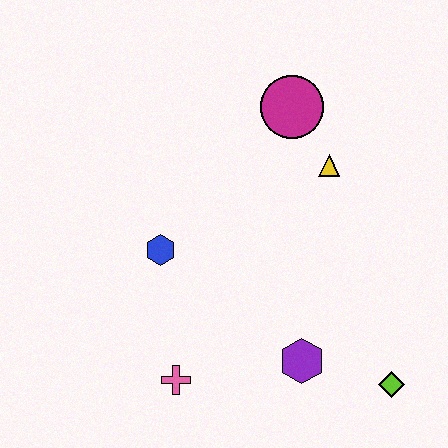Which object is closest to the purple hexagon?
The lime diamond is closest to the purple hexagon.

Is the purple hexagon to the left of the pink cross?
No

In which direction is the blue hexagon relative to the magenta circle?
The blue hexagon is below the magenta circle.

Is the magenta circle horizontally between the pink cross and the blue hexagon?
No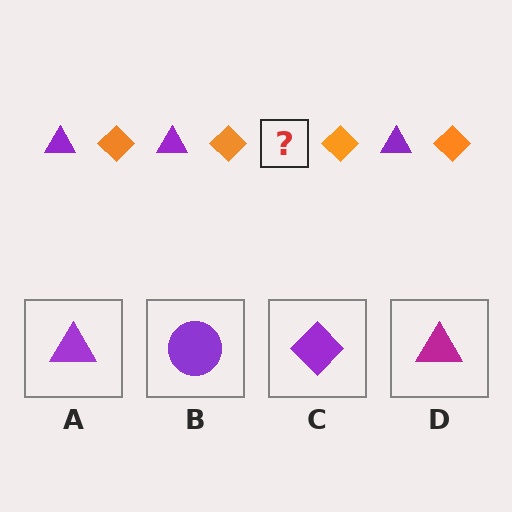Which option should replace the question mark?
Option A.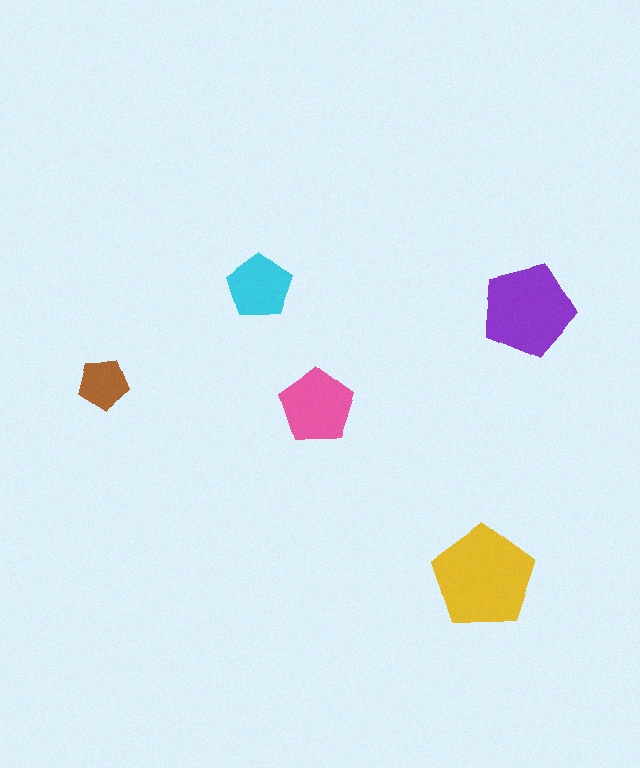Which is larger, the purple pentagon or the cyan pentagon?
The purple one.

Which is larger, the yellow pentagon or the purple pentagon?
The yellow one.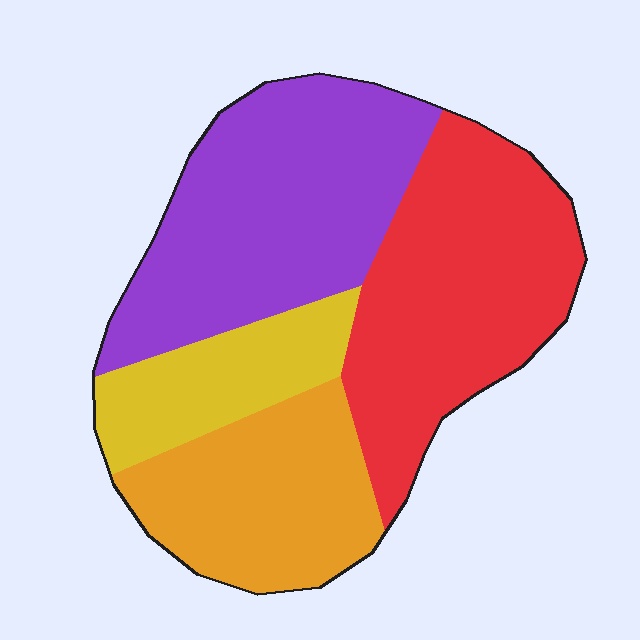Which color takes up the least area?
Yellow, at roughly 15%.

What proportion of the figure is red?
Red covers about 30% of the figure.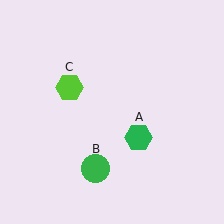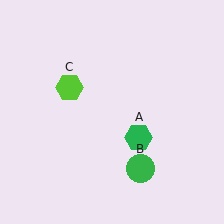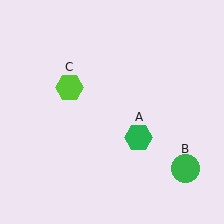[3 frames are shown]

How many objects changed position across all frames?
1 object changed position: green circle (object B).